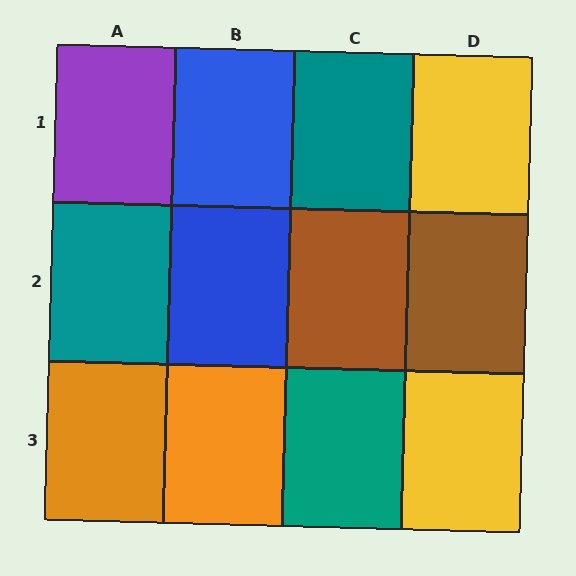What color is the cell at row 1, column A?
Purple.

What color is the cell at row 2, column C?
Brown.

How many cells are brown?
2 cells are brown.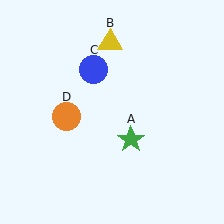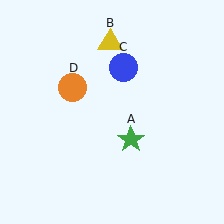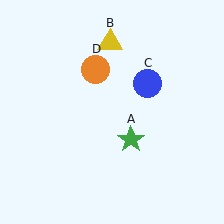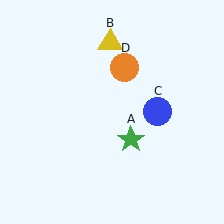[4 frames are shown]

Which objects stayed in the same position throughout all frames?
Green star (object A) and yellow triangle (object B) remained stationary.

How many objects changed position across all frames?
2 objects changed position: blue circle (object C), orange circle (object D).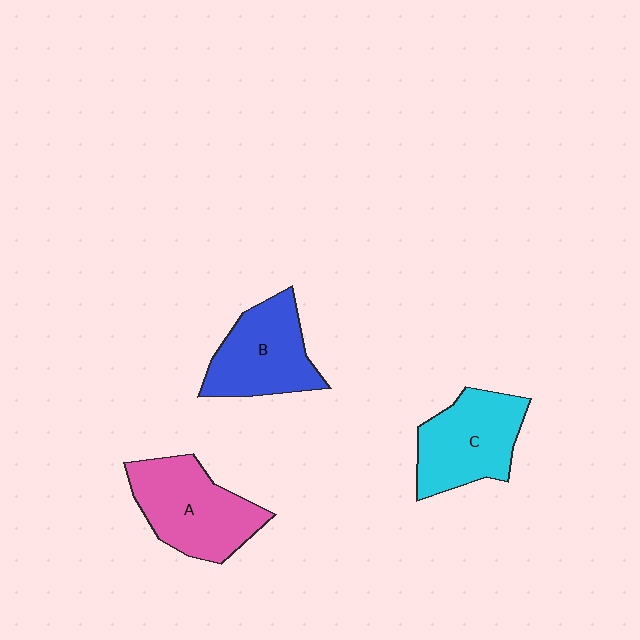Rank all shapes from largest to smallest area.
From largest to smallest: A (pink), C (cyan), B (blue).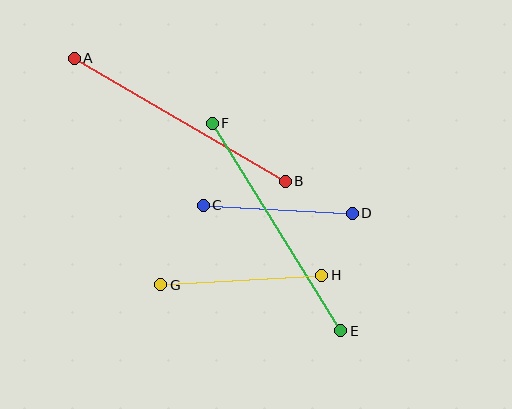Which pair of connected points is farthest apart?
Points A and B are farthest apart.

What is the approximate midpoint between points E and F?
The midpoint is at approximately (276, 227) pixels.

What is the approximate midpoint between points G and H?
The midpoint is at approximately (241, 280) pixels.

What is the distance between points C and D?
The distance is approximately 149 pixels.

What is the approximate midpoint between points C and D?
The midpoint is at approximately (278, 209) pixels.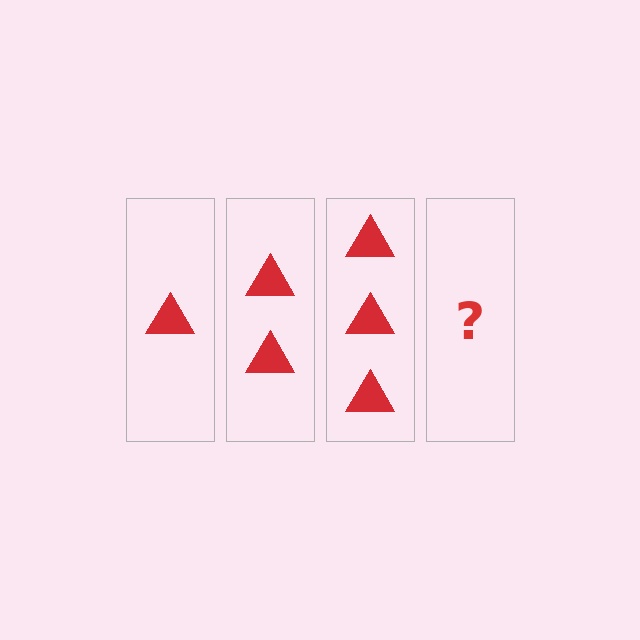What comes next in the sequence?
The next element should be 4 triangles.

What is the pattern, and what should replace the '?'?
The pattern is that each step adds one more triangle. The '?' should be 4 triangles.